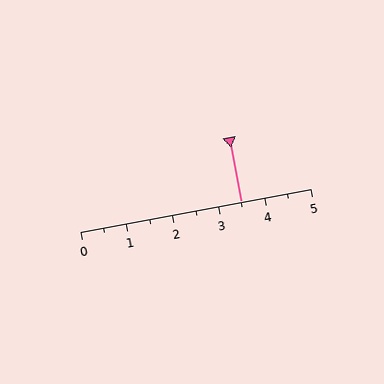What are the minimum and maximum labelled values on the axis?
The axis runs from 0 to 5.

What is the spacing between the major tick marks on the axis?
The major ticks are spaced 1 apart.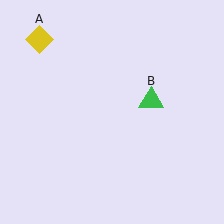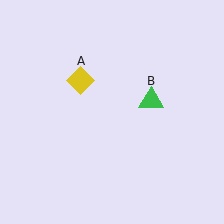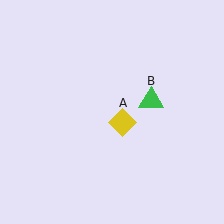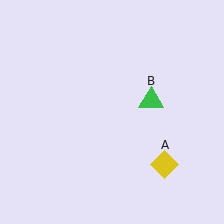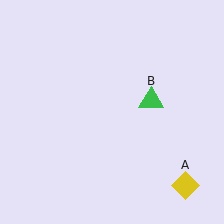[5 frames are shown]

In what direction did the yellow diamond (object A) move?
The yellow diamond (object A) moved down and to the right.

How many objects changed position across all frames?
1 object changed position: yellow diamond (object A).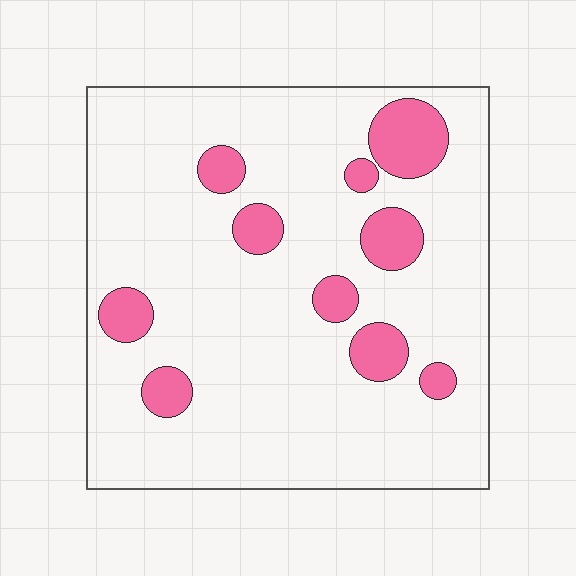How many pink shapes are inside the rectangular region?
10.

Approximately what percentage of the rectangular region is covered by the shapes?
Approximately 15%.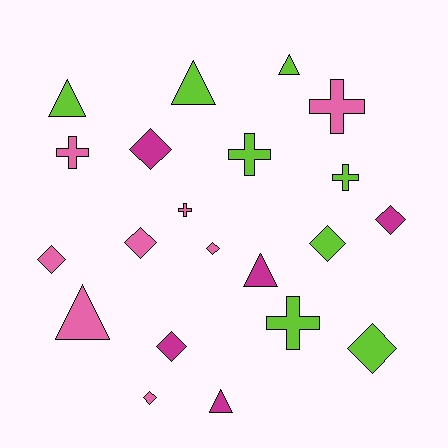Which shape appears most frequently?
Diamond, with 9 objects.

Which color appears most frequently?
Pink, with 8 objects.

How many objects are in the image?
There are 21 objects.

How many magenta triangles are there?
There are 2 magenta triangles.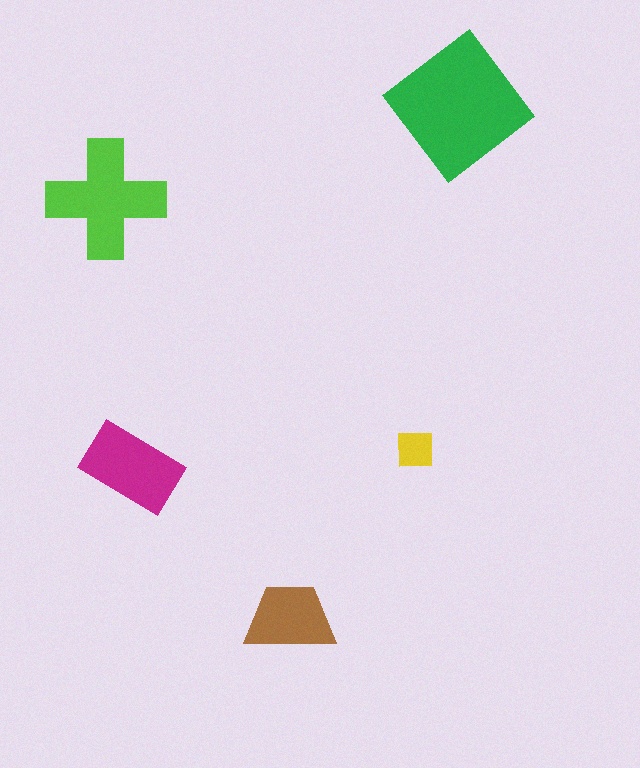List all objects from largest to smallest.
The green diamond, the lime cross, the magenta rectangle, the brown trapezoid, the yellow square.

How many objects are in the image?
There are 5 objects in the image.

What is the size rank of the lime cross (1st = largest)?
2nd.